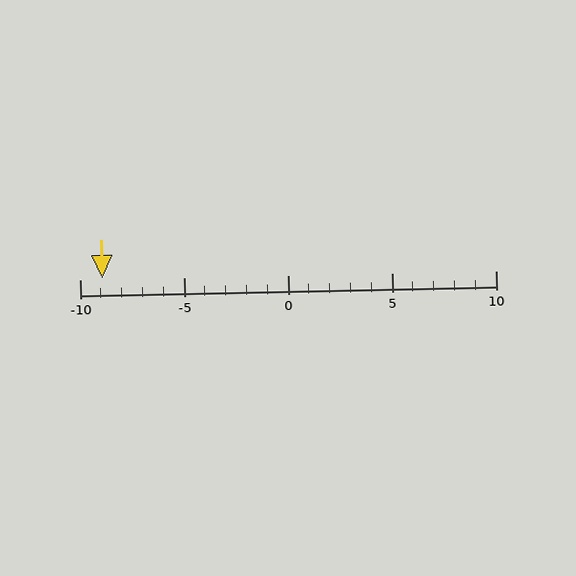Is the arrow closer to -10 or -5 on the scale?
The arrow is closer to -10.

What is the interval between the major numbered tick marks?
The major tick marks are spaced 5 units apart.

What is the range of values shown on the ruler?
The ruler shows values from -10 to 10.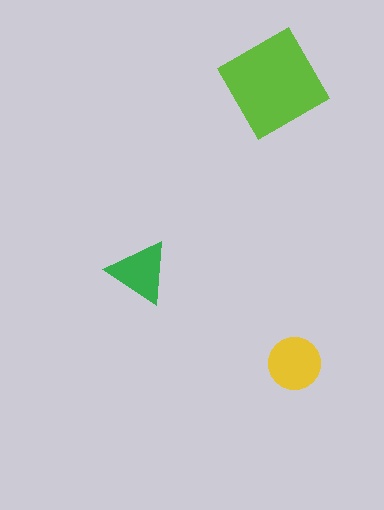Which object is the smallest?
The green triangle.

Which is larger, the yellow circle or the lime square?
The lime square.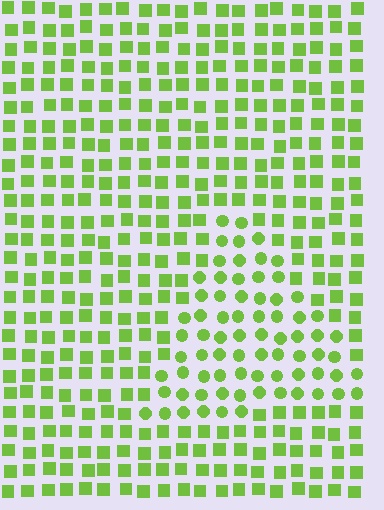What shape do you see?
I see a triangle.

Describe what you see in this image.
The image is filled with small lime elements arranged in a uniform grid. A triangle-shaped region contains circles, while the surrounding area contains squares. The boundary is defined purely by the change in element shape.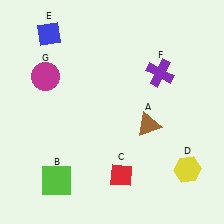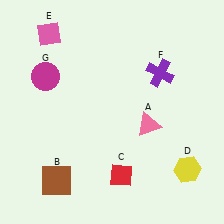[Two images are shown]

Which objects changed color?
A changed from brown to pink. B changed from lime to brown. E changed from blue to pink.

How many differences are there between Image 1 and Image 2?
There are 3 differences between the two images.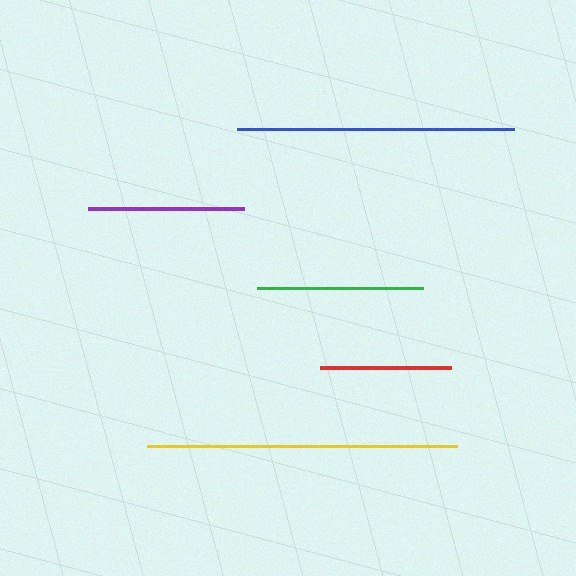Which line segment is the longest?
The yellow line is the longest at approximately 310 pixels.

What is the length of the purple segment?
The purple segment is approximately 156 pixels long.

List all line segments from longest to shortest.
From longest to shortest: yellow, blue, green, purple, red.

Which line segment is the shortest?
The red line is the shortest at approximately 131 pixels.